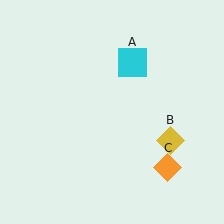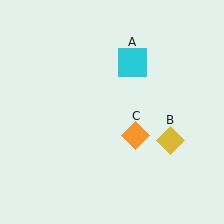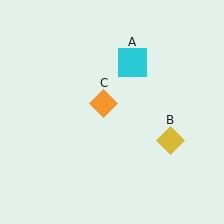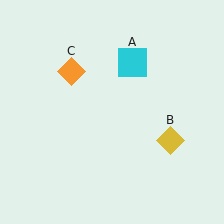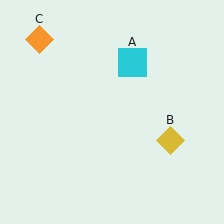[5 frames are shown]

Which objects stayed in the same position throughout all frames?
Cyan square (object A) and yellow diamond (object B) remained stationary.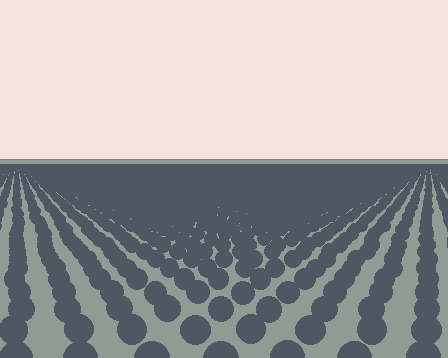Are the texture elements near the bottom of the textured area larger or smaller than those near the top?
Larger. Near the bottom, elements are closer to the viewer and appear at a bigger on-screen size.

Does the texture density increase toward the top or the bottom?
Density increases toward the top.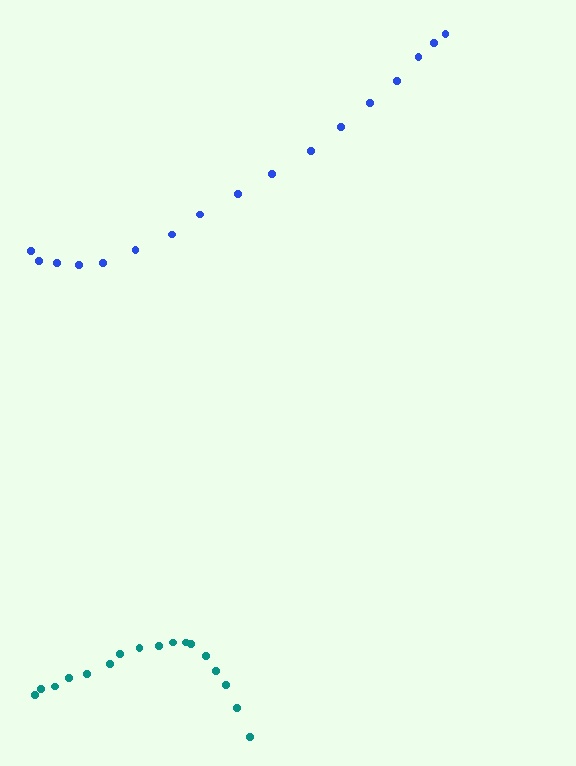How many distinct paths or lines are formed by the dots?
There are 2 distinct paths.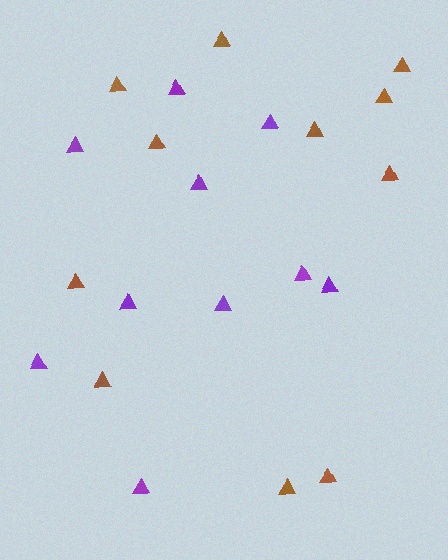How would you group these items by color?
There are 2 groups: one group of purple triangles (10) and one group of brown triangles (11).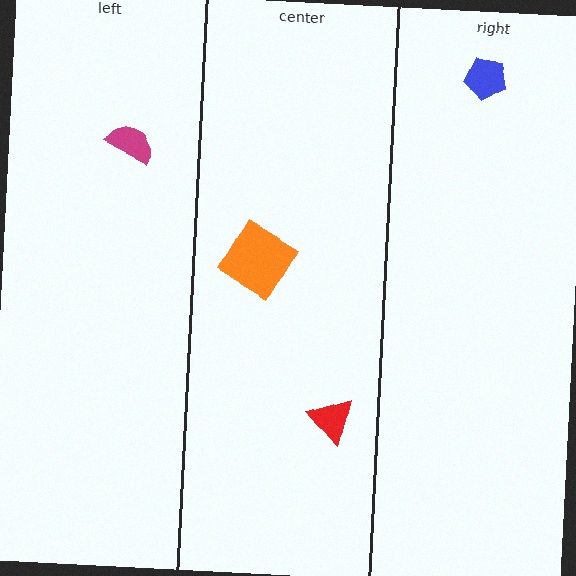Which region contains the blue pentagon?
The right region.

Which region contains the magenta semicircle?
The left region.